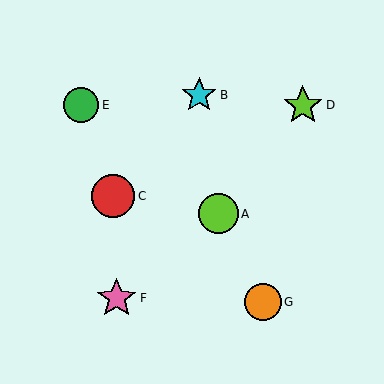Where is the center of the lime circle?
The center of the lime circle is at (218, 214).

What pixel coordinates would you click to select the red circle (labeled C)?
Click at (113, 196) to select the red circle C.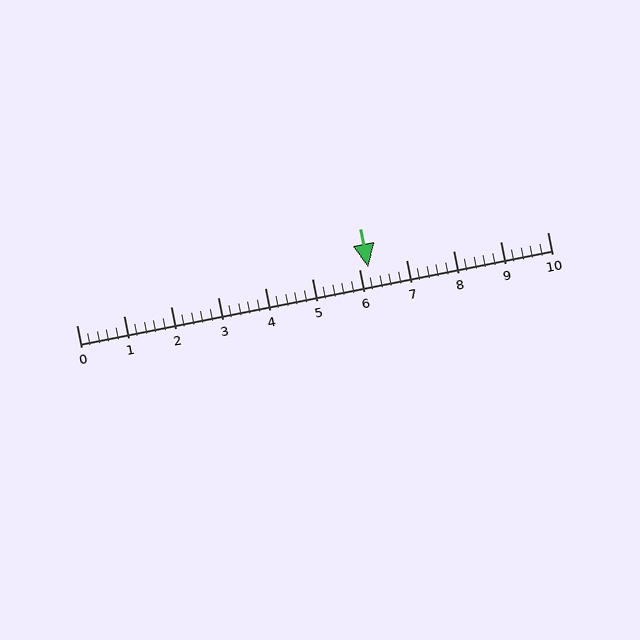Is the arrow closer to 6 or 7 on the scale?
The arrow is closer to 6.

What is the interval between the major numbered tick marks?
The major tick marks are spaced 1 units apart.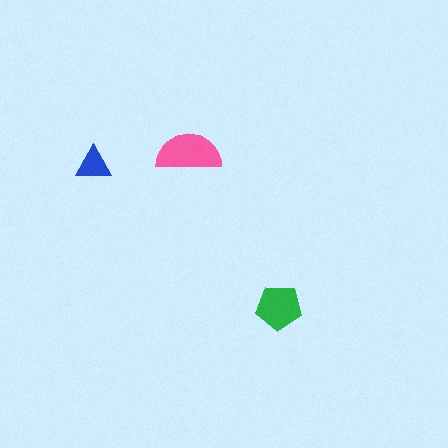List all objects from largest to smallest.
The pink semicircle, the green pentagon, the blue triangle.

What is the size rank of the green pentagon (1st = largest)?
2nd.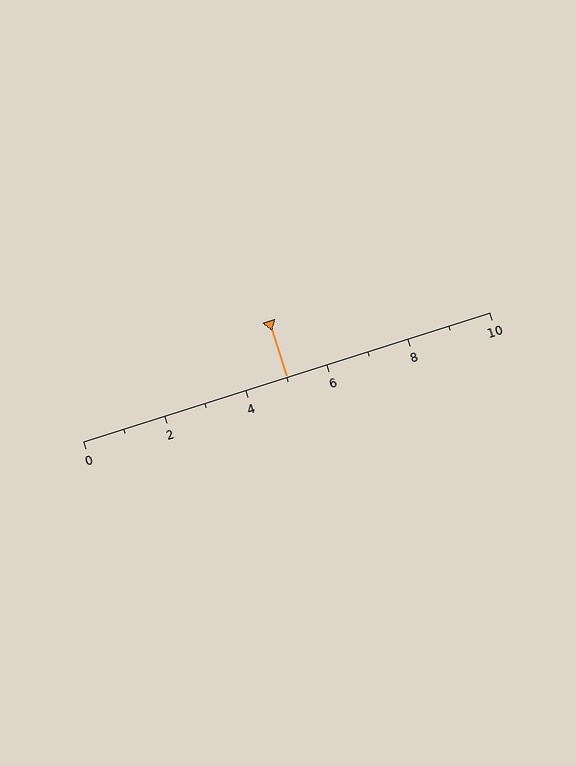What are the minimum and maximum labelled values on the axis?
The axis runs from 0 to 10.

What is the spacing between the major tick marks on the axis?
The major ticks are spaced 2 apart.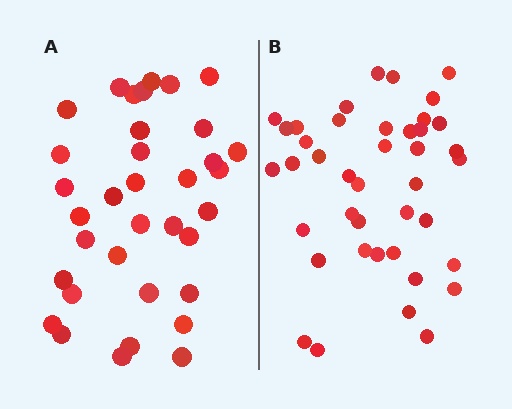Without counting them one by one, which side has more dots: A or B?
Region B (the right region) has more dots.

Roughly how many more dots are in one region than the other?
Region B has about 6 more dots than region A.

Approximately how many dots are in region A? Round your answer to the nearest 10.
About 40 dots. (The exact count is 35, which rounds to 40.)